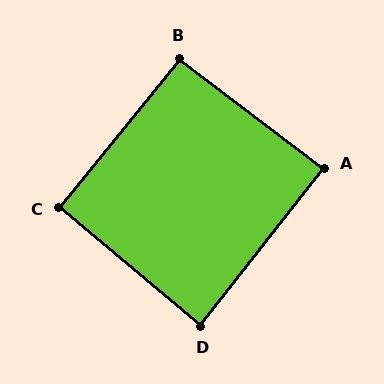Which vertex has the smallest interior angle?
D, at approximately 88 degrees.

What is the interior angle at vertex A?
Approximately 89 degrees (approximately right).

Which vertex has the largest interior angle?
B, at approximately 92 degrees.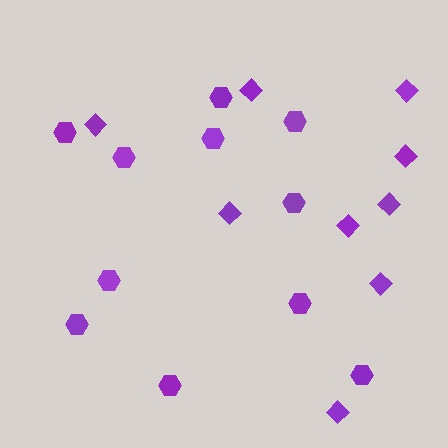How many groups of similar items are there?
There are 2 groups: one group of hexagons (11) and one group of diamonds (9).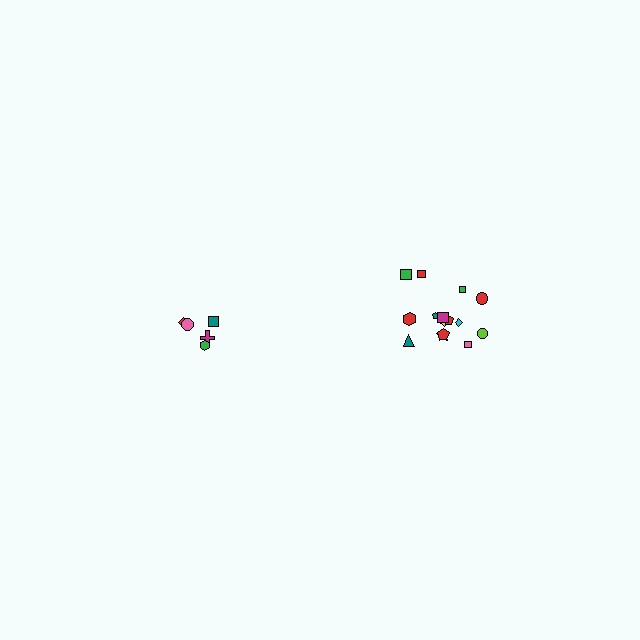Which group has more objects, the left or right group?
The right group.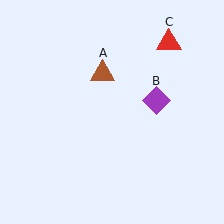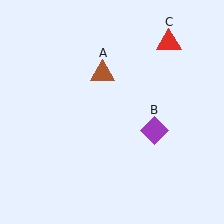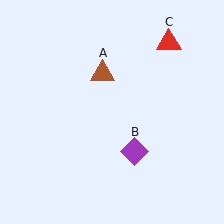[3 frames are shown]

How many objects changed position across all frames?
1 object changed position: purple diamond (object B).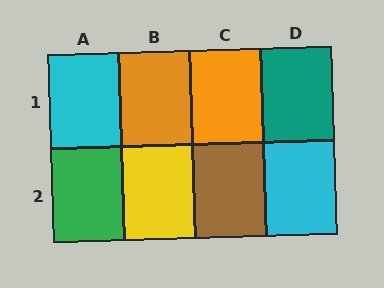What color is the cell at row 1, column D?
Teal.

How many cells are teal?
1 cell is teal.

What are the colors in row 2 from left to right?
Green, yellow, brown, cyan.